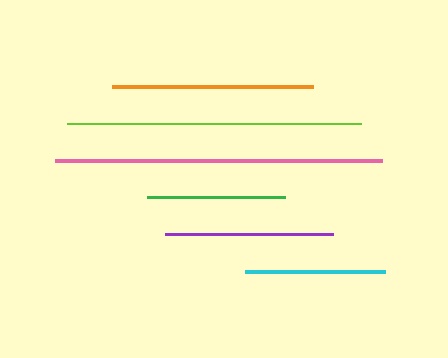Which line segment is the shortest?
The green line is the shortest at approximately 138 pixels.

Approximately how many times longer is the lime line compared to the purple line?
The lime line is approximately 1.7 times the length of the purple line.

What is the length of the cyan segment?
The cyan segment is approximately 140 pixels long.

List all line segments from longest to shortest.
From longest to shortest: pink, lime, orange, purple, cyan, green.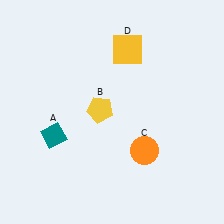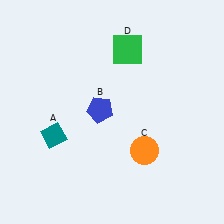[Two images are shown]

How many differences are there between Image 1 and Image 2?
There are 2 differences between the two images.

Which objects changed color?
B changed from yellow to blue. D changed from yellow to green.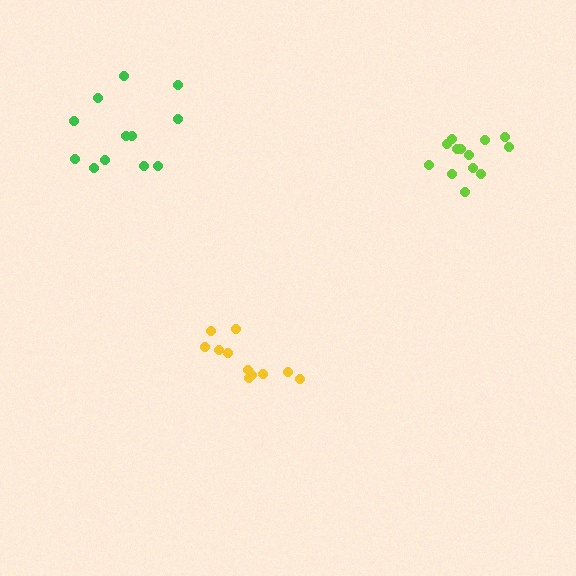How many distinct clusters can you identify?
There are 3 distinct clusters.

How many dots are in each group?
Group 1: 11 dots, Group 2: 12 dots, Group 3: 13 dots (36 total).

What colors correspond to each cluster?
The clusters are colored: yellow, green, lime.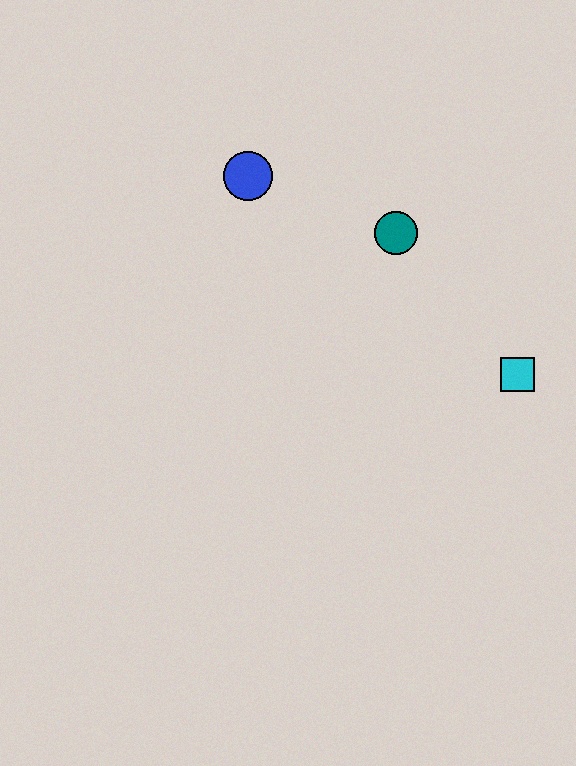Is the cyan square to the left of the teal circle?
No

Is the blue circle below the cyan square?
No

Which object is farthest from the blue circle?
The cyan square is farthest from the blue circle.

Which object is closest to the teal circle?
The blue circle is closest to the teal circle.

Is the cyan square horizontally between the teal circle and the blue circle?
No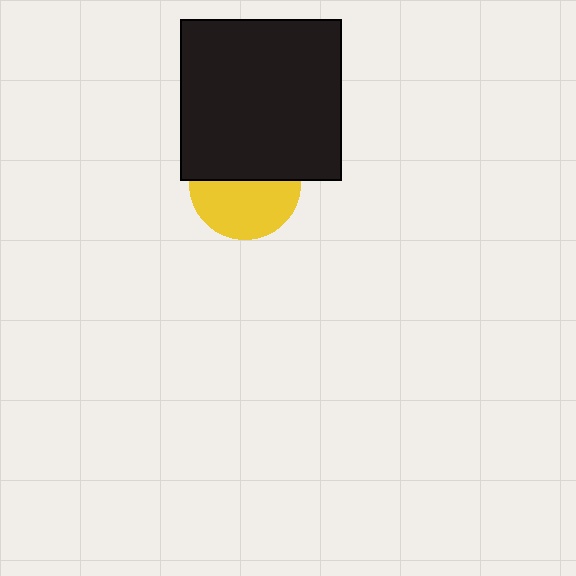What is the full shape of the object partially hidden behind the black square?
The partially hidden object is a yellow circle.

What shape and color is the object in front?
The object in front is a black square.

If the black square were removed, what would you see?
You would see the complete yellow circle.